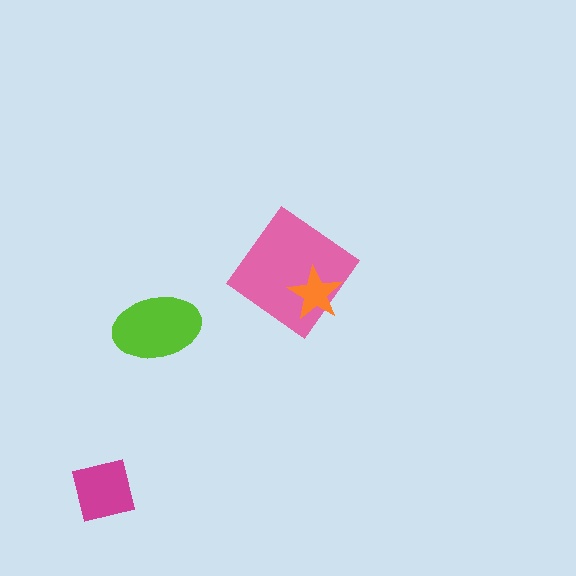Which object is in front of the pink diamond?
The orange star is in front of the pink diamond.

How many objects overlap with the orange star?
1 object overlaps with the orange star.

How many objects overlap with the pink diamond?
1 object overlaps with the pink diamond.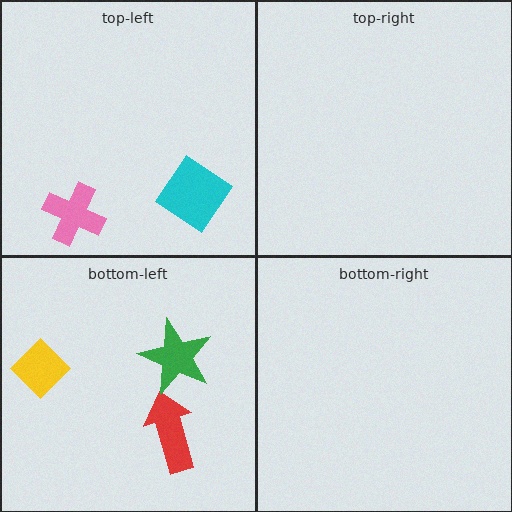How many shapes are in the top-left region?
2.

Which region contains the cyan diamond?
The top-left region.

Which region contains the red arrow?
The bottom-left region.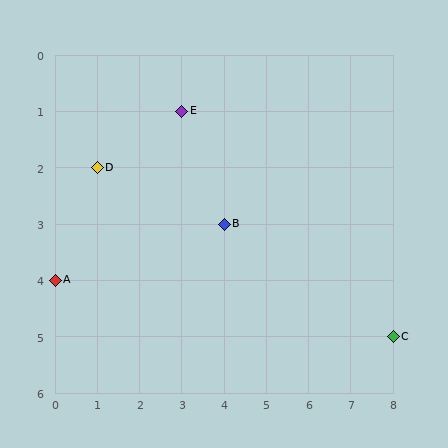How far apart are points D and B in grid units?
Points D and B are 3 columns and 1 row apart (about 3.2 grid units diagonally).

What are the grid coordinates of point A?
Point A is at grid coordinates (0, 4).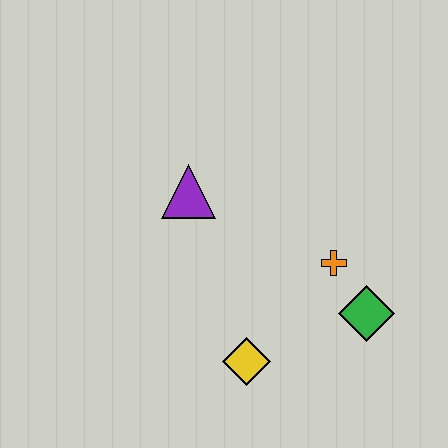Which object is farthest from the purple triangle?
The green diamond is farthest from the purple triangle.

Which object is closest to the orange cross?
The green diamond is closest to the orange cross.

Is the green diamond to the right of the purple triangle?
Yes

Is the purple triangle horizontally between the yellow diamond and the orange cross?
No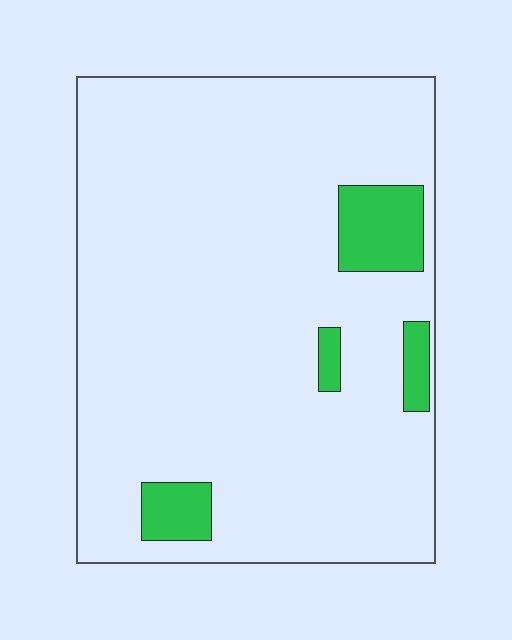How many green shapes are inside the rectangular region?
4.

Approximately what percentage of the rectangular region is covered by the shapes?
Approximately 10%.